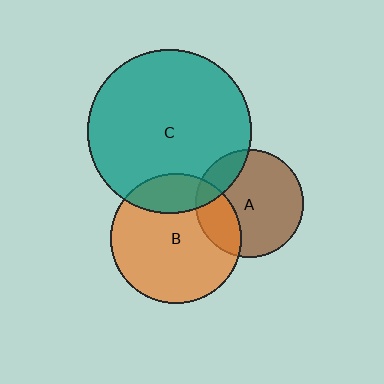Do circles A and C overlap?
Yes.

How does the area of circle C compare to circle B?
Approximately 1.6 times.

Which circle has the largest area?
Circle C (teal).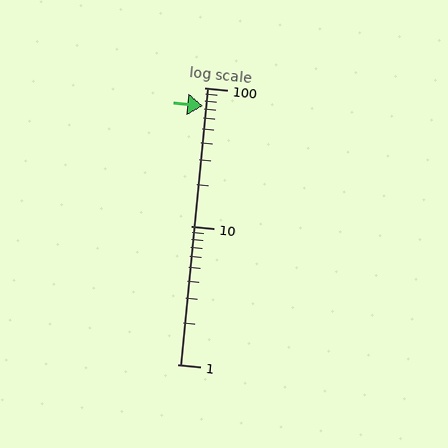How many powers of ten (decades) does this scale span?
The scale spans 2 decades, from 1 to 100.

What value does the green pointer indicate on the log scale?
The pointer indicates approximately 74.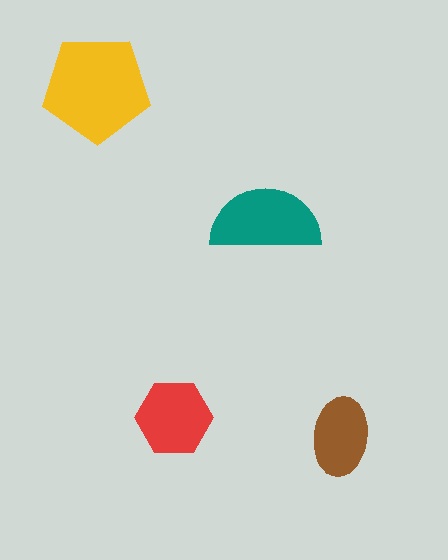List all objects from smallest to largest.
The brown ellipse, the red hexagon, the teal semicircle, the yellow pentagon.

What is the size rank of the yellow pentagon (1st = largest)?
1st.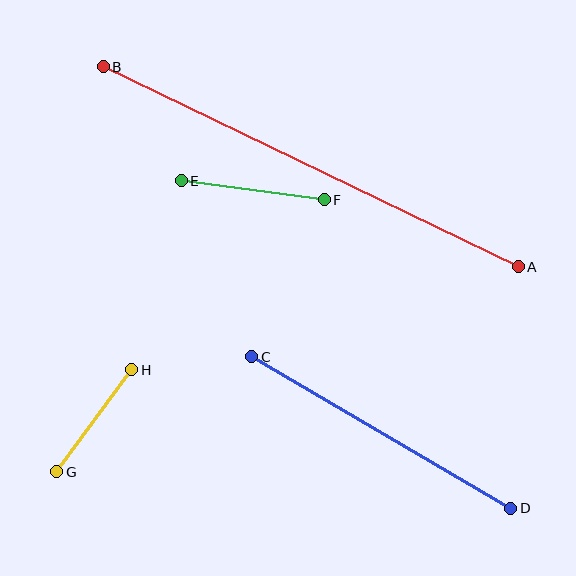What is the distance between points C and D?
The distance is approximately 300 pixels.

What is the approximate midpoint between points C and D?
The midpoint is at approximately (381, 432) pixels.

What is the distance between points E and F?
The distance is approximately 144 pixels.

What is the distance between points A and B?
The distance is approximately 461 pixels.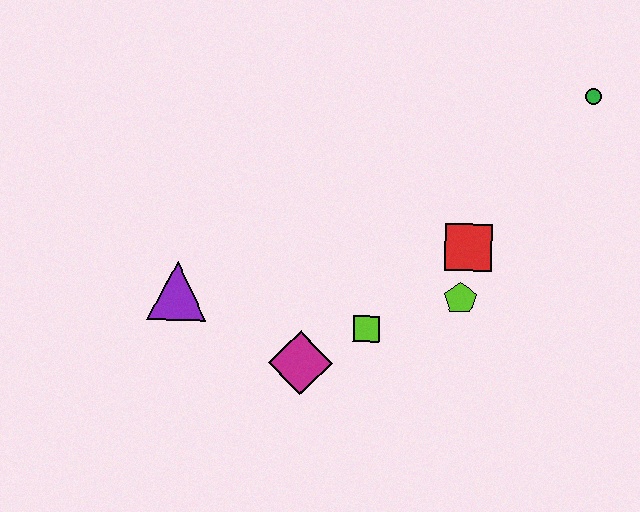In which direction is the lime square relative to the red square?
The lime square is to the left of the red square.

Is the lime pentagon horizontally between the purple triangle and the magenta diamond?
No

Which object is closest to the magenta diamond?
The lime square is closest to the magenta diamond.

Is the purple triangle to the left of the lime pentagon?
Yes